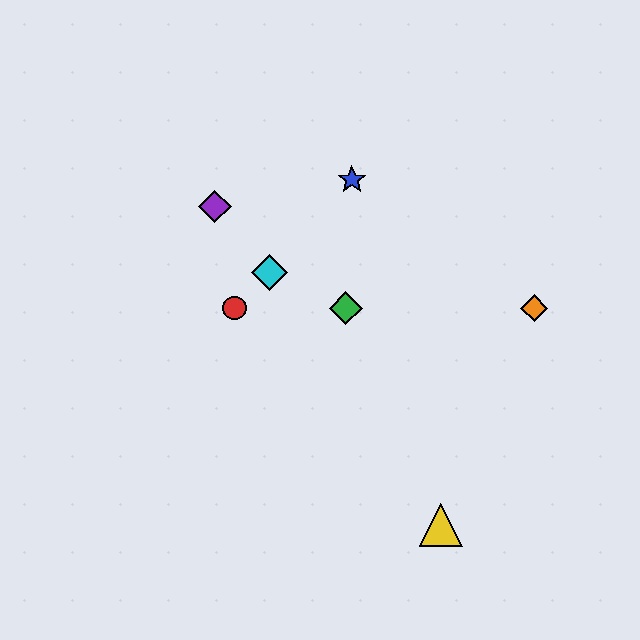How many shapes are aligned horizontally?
3 shapes (the red circle, the green diamond, the orange diamond) are aligned horizontally.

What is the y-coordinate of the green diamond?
The green diamond is at y≈308.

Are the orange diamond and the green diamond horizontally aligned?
Yes, both are at y≈308.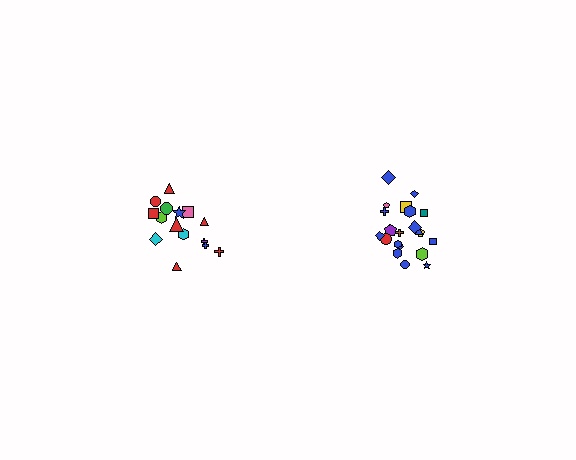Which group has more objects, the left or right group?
The right group.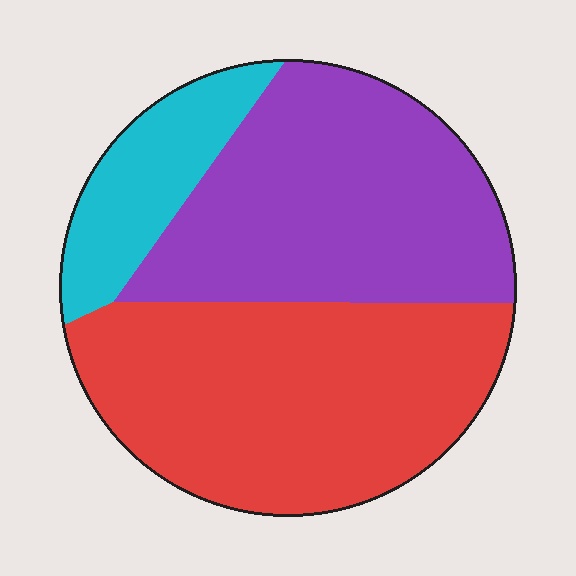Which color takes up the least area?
Cyan, at roughly 15%.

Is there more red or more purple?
Red.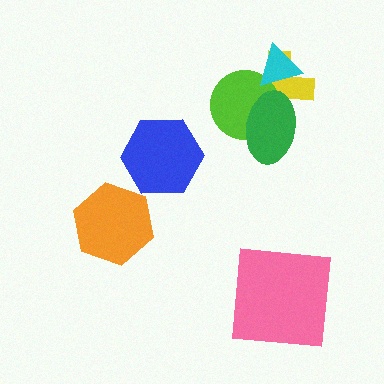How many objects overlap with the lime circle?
3 objects overlap with the lime circle.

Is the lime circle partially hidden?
Yes, it is partially covered by another shape.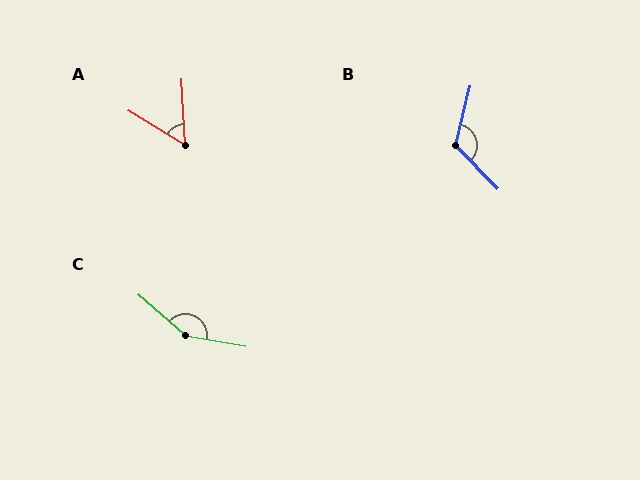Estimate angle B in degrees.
Approximately 122 degrees.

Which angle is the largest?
C, at approximately 149 degrees.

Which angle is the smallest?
A, at approximately 56 degrees.